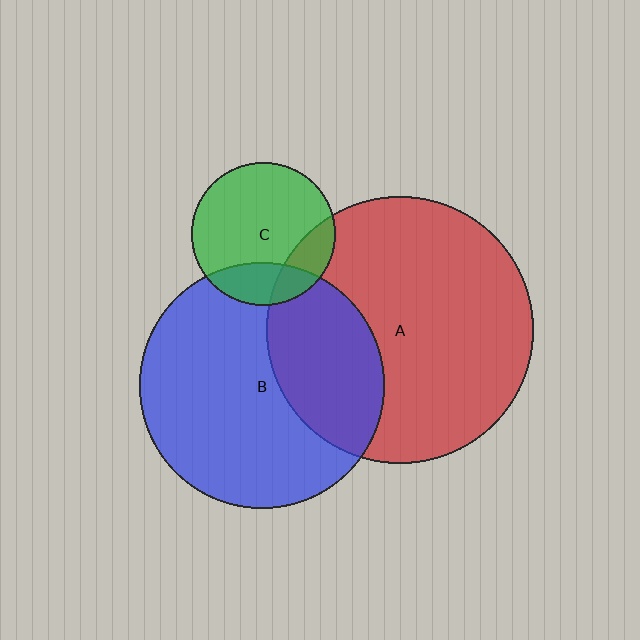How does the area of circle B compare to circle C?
Approximately 2.9 times.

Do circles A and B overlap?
Yes.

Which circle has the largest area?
Circle A (red).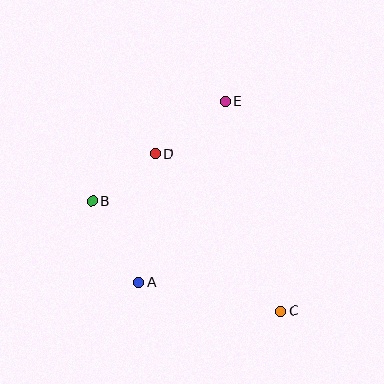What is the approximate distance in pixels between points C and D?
The distance between C and D is approximately 201 pixels.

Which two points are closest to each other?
Points B and D are closest to each other.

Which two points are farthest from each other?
Points B and C are farthest from each other.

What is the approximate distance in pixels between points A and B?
The distance between A and B is approximately 94 pixels.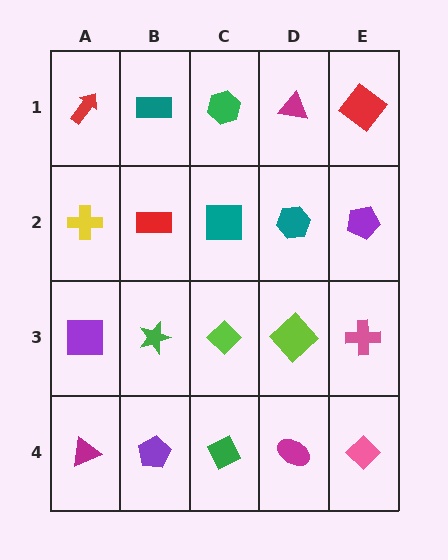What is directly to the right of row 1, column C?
A magenta triangle.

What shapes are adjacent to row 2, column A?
A red arrow (row 1, column A), a purple square (row 3, column A), a red rectangle (row 2, column B).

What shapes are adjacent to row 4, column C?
A lime diamond (row 3, column C), a purple pentagon (row 4, column B), a magenta ellipse (row 4, column D).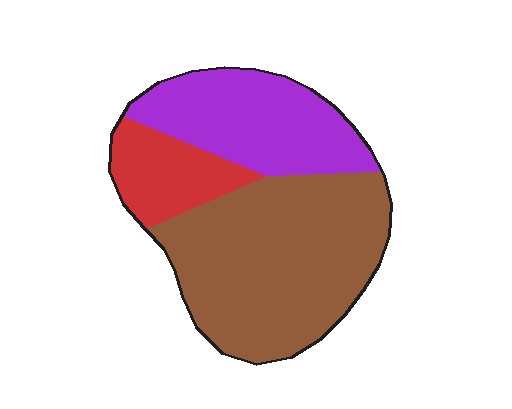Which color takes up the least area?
Red, at roughly 15%.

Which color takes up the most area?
Brown, at roughly 55%.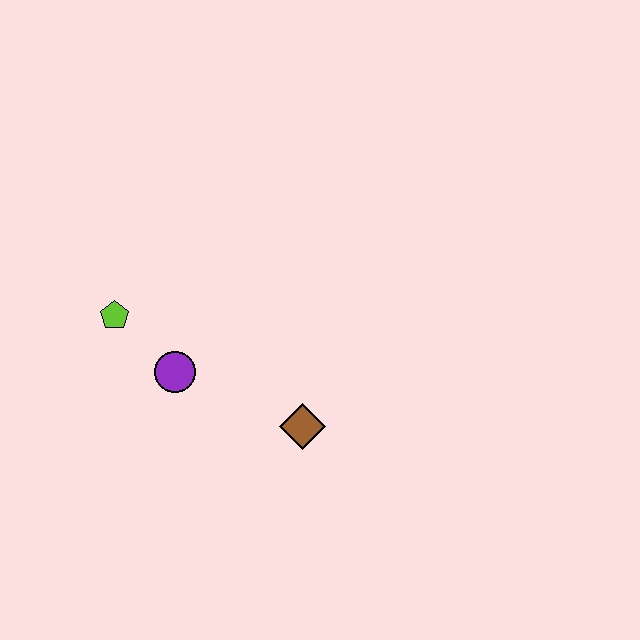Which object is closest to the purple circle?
The lime pentagon is closest to the purple circle.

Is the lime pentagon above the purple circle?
Yes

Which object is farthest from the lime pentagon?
The brown diamond is farthest from the lime pentagon.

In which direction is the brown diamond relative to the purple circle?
The brown diamond is to the right of the purple circle.